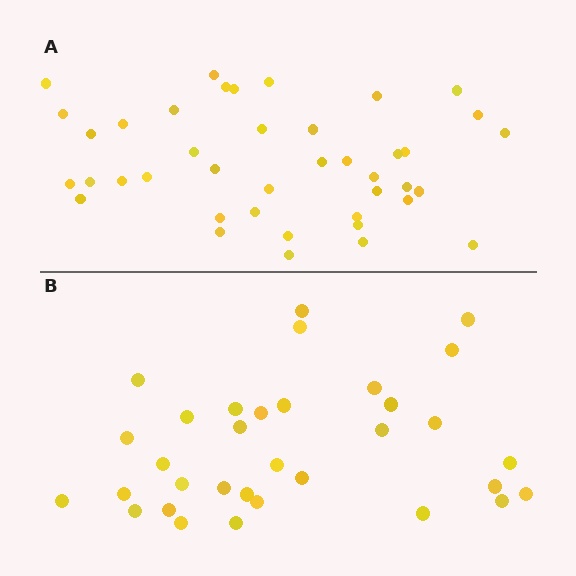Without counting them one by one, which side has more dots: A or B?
Region A (the top region) has more dots.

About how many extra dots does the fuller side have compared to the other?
Region A has roughly 8 or so more dots than region B.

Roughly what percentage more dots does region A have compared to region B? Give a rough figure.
About 25% more.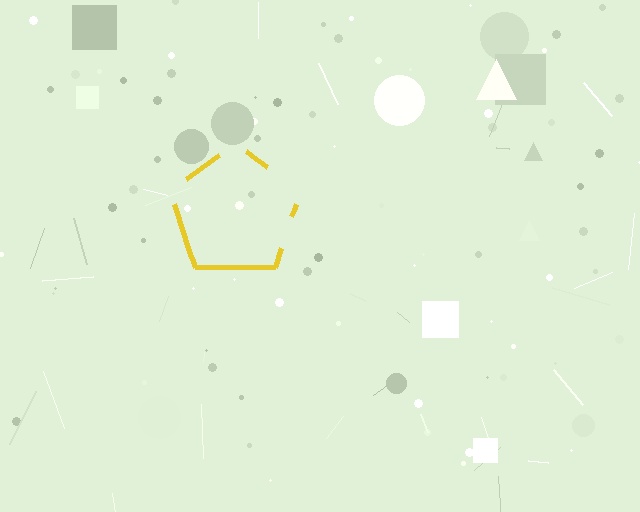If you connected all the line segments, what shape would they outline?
They would outline a pentagon.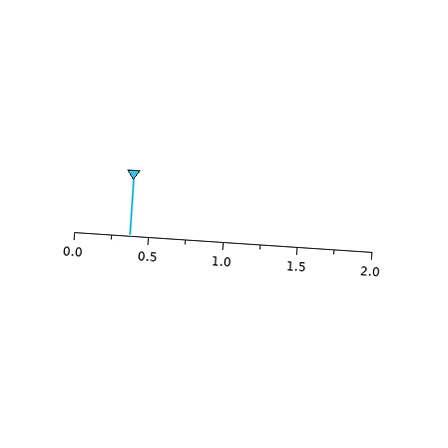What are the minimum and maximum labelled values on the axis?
The axis runs from 0.0 to 2.0.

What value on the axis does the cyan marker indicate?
The marker indicates approximately 0.38.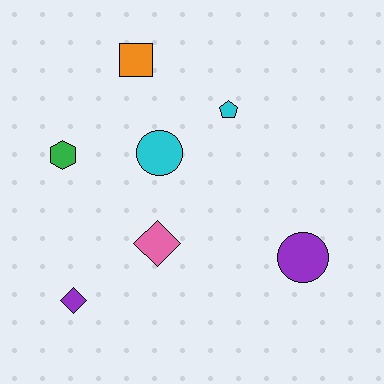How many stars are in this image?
There are no stars.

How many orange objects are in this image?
There is 1 orange object.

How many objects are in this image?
There are 7 objects.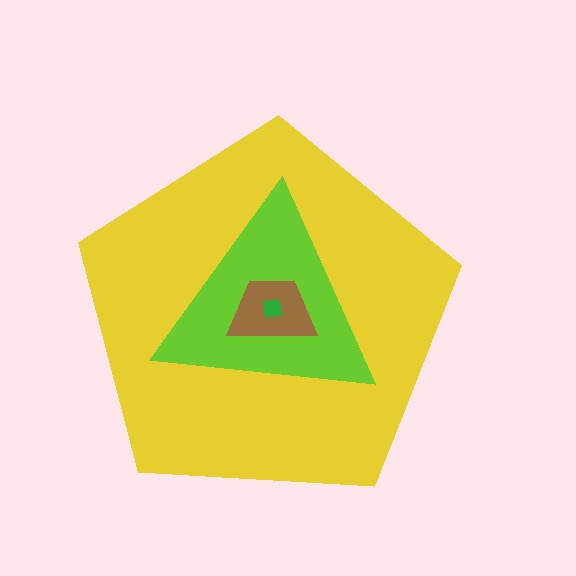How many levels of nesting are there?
4.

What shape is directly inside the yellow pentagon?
The lime triangle.